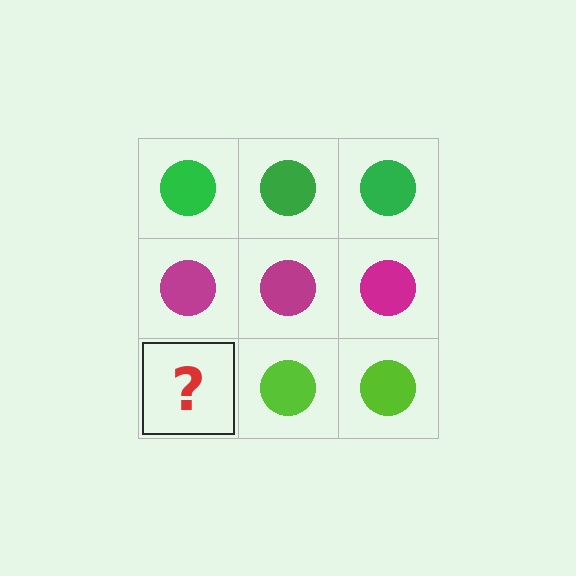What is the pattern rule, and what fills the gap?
The rule is that each row has a consistent color. The gap should be filled with a lime circle.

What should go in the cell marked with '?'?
The missing cell should contain a lime circle.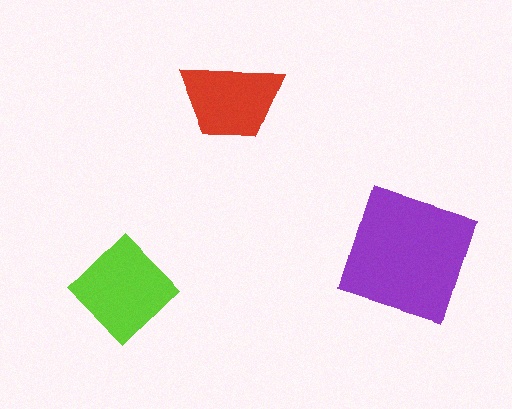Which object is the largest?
The purple square.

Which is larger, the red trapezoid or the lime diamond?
The lime diamond.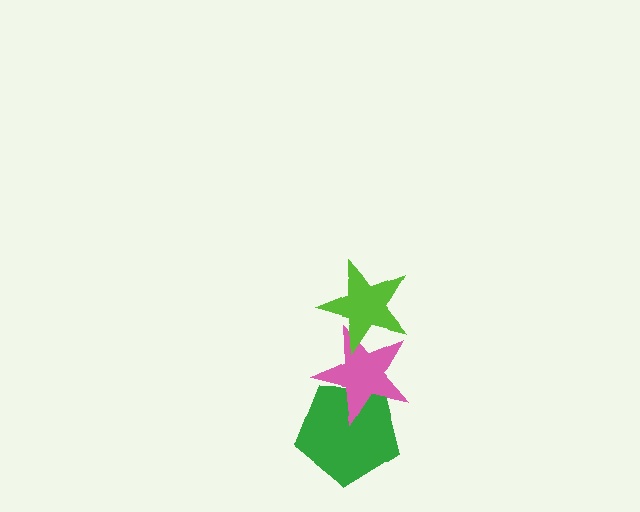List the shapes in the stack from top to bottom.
From top to bottom: the lime star, the pink star, the green pentagon.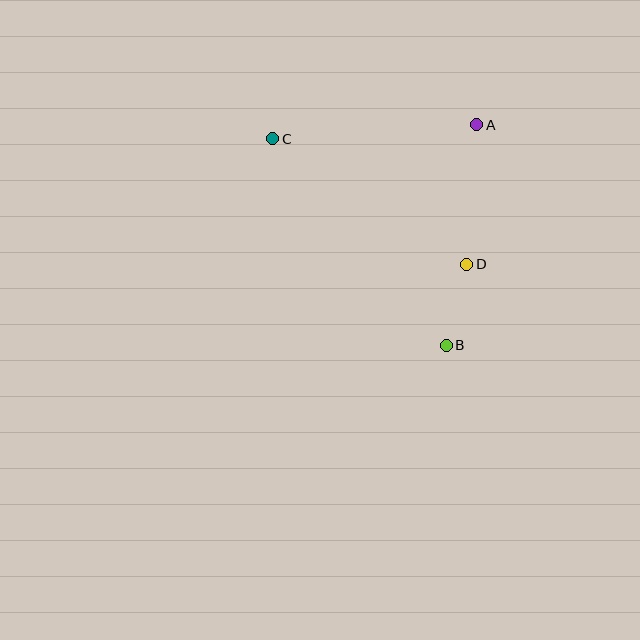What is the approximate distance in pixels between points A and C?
The distance between A and C is approximately 204 pixels.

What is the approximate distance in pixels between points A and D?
The distance between A and D is approximately 140 pixels.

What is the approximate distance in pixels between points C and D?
The distance between C and D is approximately 231 pixels.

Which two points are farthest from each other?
Points B and C are farthest from each other.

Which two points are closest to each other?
Points B and D are closest to each other.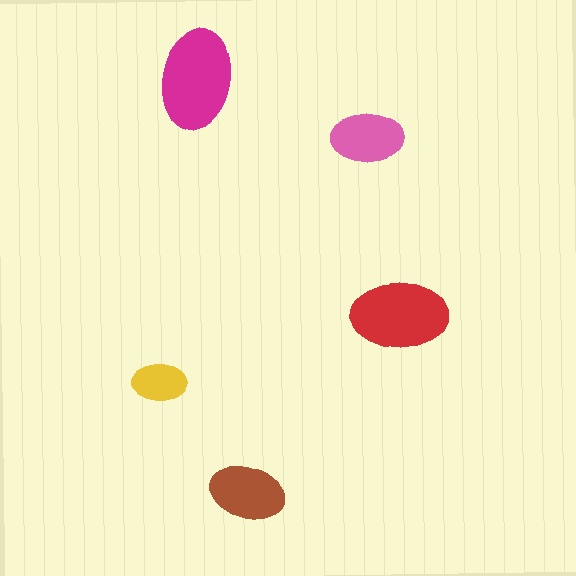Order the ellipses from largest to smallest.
the magenta one, the red one, the brown one, the pink one, the yellow one.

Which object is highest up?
The magenta ellipse is topmost.